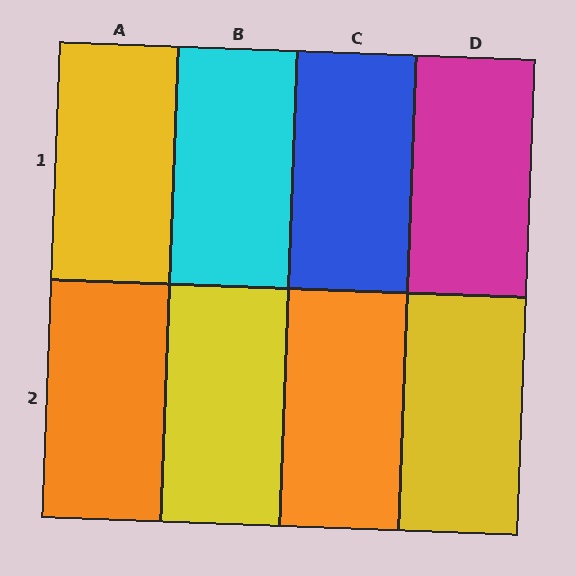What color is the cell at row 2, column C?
Orange.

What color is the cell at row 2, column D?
Yellow.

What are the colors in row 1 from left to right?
Yellow, cyan, blue, magenta.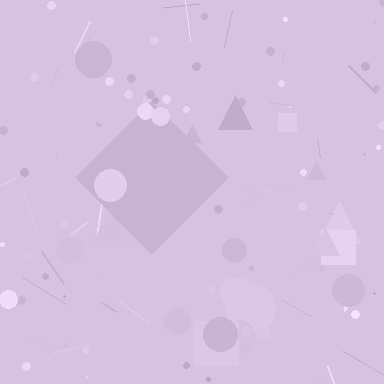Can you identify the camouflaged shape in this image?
The camouflaged shape is a diamond.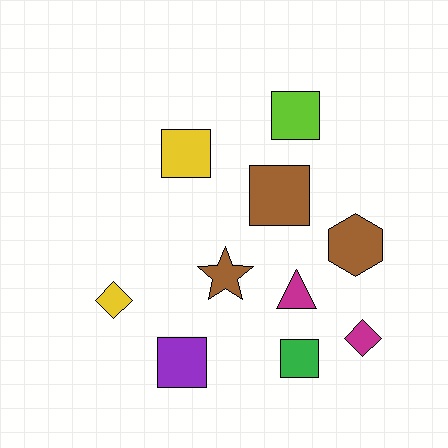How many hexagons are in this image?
There is 1 hexagon.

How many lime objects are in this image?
There is 1 lime object.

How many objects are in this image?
There are 10 objects.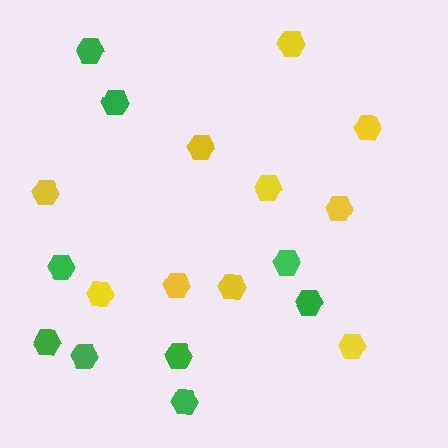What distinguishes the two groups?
There are 2 groups: one group of yellow hexagons (10) and one group of green hexagons (9).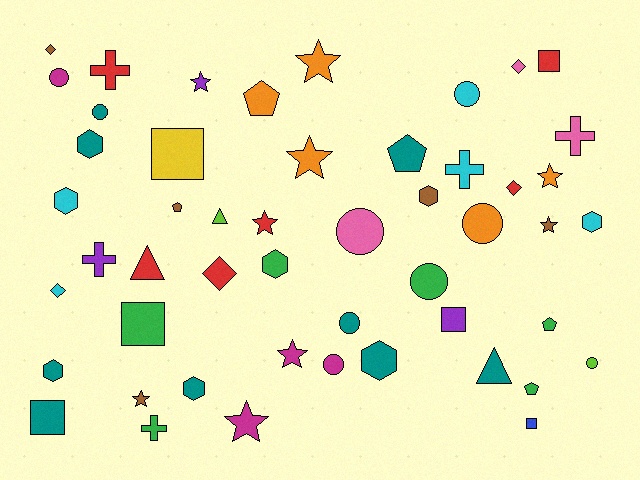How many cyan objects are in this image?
There are 5 cyan objects.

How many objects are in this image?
There are 50 objects.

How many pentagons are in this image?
There are 5 pentagons.